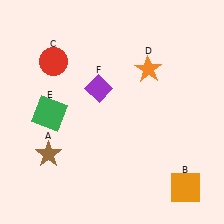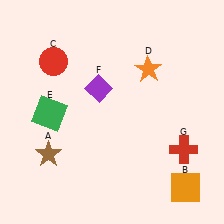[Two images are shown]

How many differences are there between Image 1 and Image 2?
There is 1 difference between the two images.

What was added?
A red cross (G) was added in Image 2.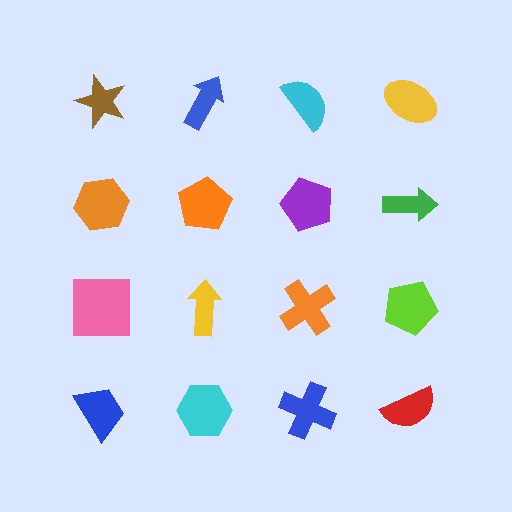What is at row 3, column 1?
A pink square.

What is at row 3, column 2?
A yellow arrow.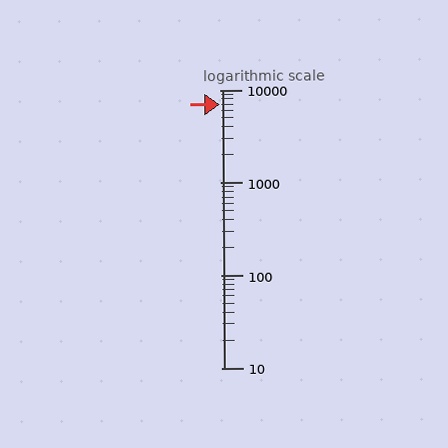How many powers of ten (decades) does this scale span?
The scale spans 3 decades, from 10 to 10000.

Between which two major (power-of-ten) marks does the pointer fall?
The pointer is between 1000 and 10000.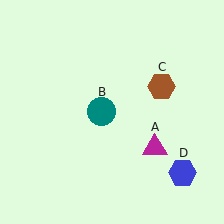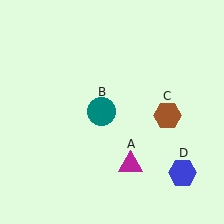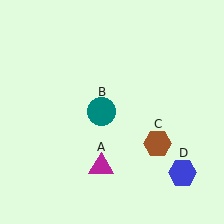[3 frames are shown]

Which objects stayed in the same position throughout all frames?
Teal circle (object B) and blue hexagon (object D) remained stationary.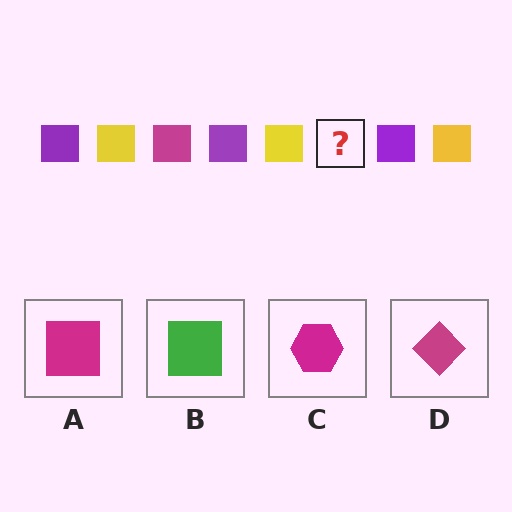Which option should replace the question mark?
Option A.